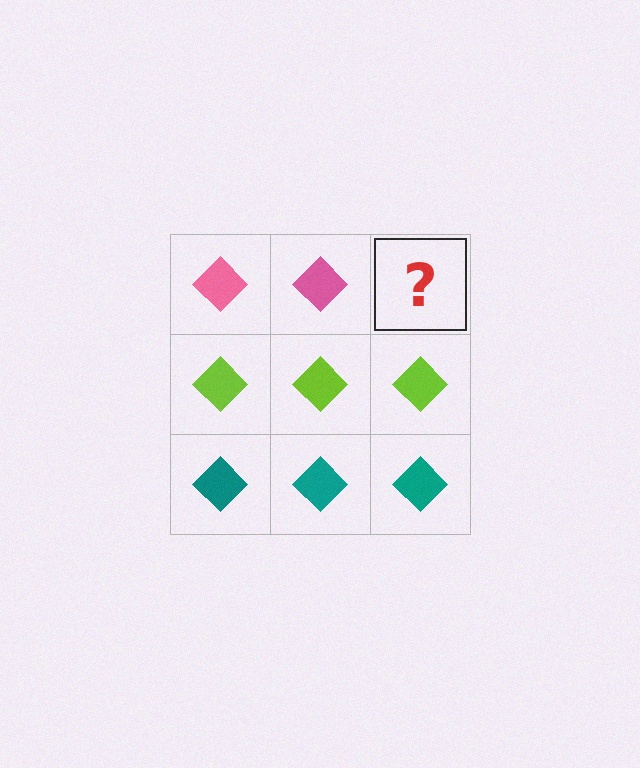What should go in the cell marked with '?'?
The missing cell should contain a pink diamond.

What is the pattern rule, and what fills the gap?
The rule is that each row has a consistent color. The gap should be filled with a pink diamond.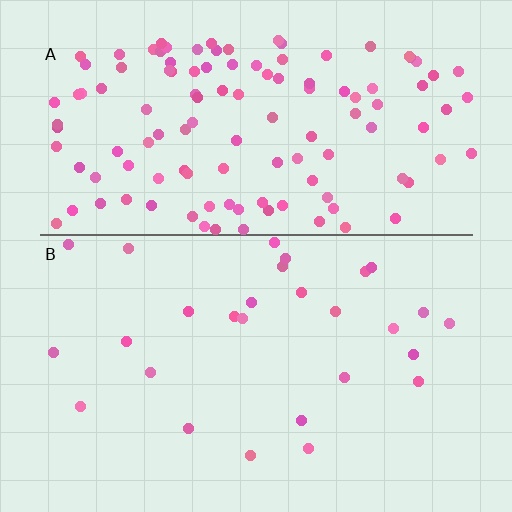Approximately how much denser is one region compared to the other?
Approximately 4.4× — region A over region B.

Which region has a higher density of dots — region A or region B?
A (the top).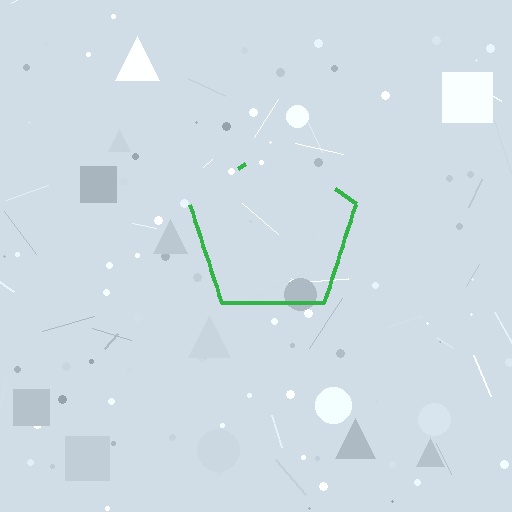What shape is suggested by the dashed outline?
The dashed outline suggests a pentagon.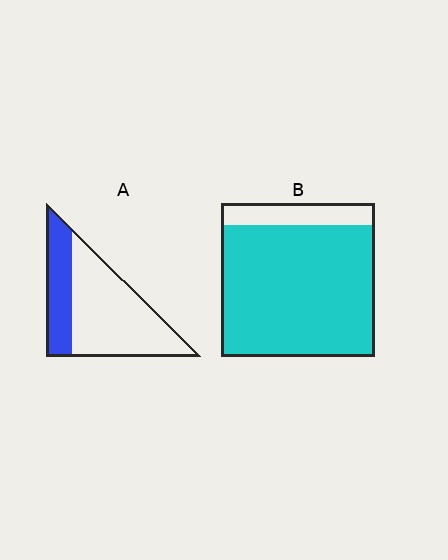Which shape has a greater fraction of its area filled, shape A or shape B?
Shape B.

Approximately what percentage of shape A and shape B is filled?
A is approximately 30% and B is approximately 85%.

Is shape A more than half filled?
No.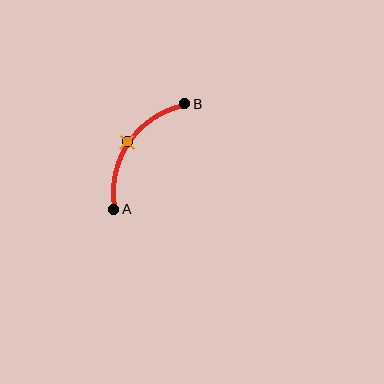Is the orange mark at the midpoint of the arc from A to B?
Yes. The orange mark lies on the arc at equal arc-length from both A and B — it is the arc midpoint.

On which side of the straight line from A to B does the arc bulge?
The arc bulges above and to the left of the straight line connecting A and B.